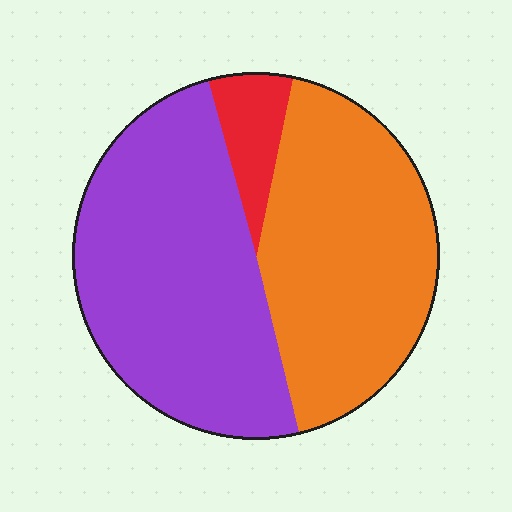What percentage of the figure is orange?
Orange covers around 45% of the figure.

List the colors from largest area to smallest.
From largest to smallest: purple, orange, red.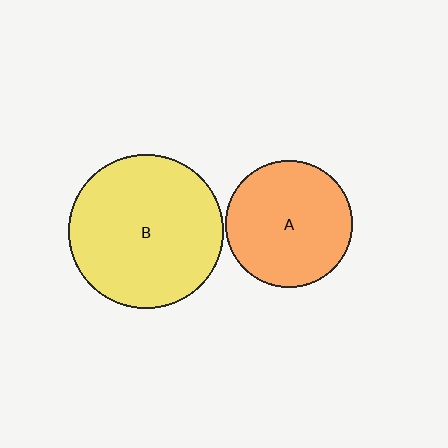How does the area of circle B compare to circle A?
Approximately 1.5 times.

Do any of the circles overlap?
No, none of the circles overlap.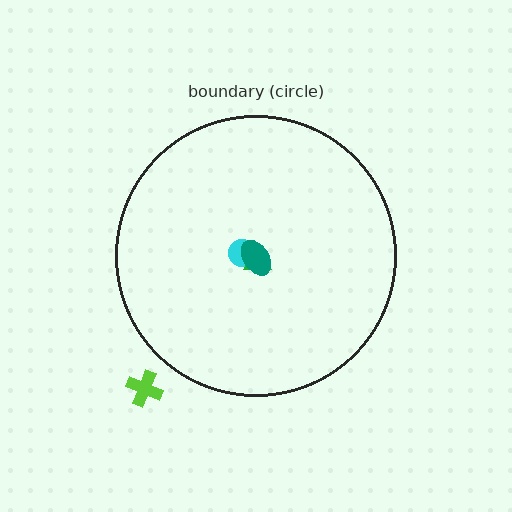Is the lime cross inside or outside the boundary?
Outside.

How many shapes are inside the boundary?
3 inside, 1 outside.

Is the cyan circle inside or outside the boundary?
Inside.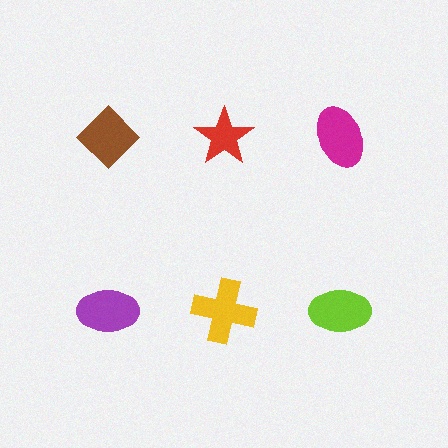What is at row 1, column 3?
A magenta ellipse.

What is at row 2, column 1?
A purple ellipse.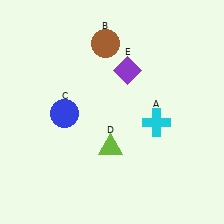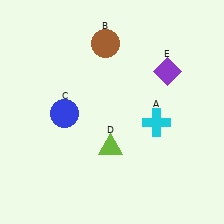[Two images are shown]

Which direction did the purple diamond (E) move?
The purple diamond (E) moved right.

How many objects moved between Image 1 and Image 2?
1 object moved between the two images.